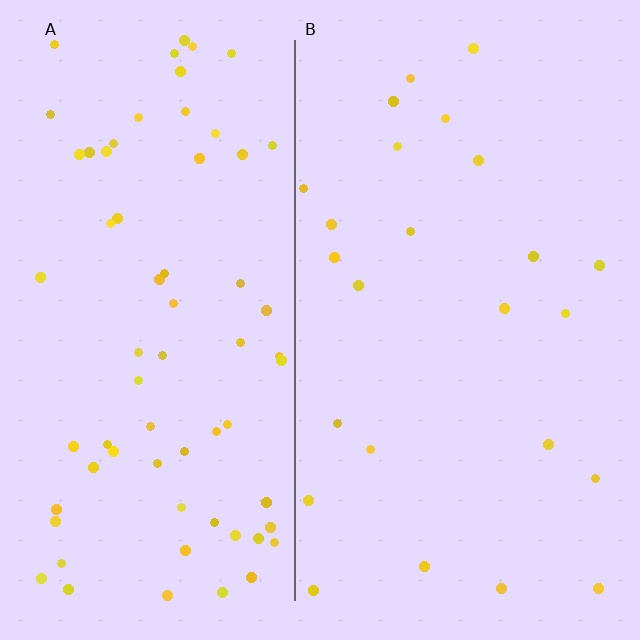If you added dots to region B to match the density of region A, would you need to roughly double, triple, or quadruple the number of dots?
Approximately triple.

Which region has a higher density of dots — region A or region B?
A (the left).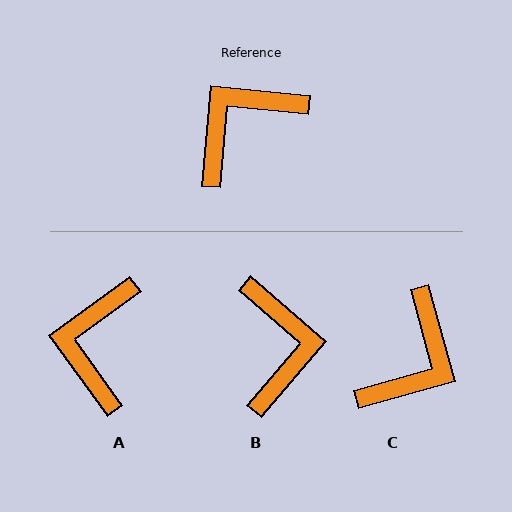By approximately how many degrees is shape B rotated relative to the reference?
Approximately 125 degrees clockwise.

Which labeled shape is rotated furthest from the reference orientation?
C, about 159 degrees away.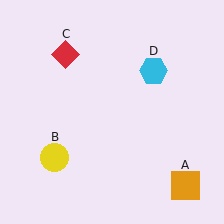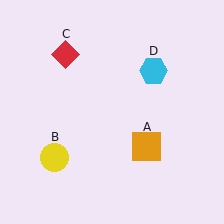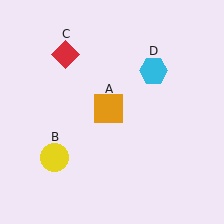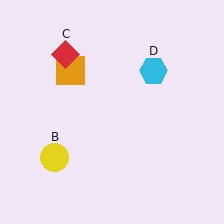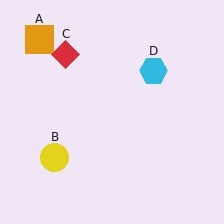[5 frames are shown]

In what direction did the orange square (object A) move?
The orange square (object A) moved up and to the left.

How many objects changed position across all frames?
1 object changed position: orange square (object A).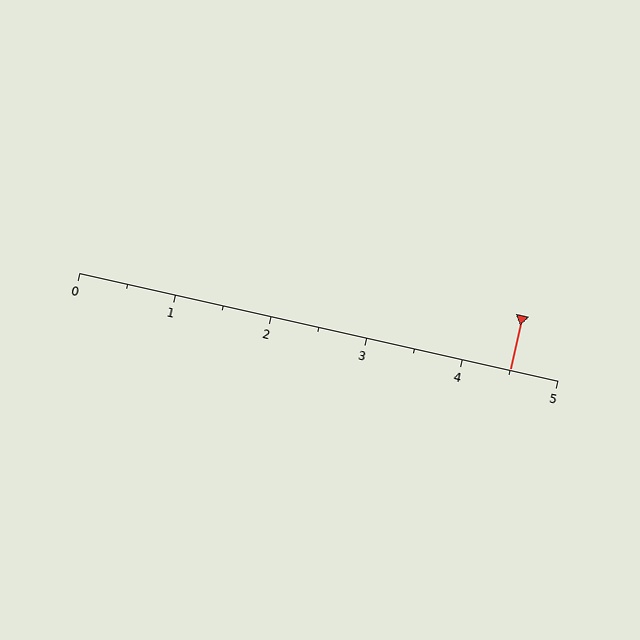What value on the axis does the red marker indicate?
The marker indicates approximately 4.5.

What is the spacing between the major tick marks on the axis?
The major ticks are spaced 1 apart.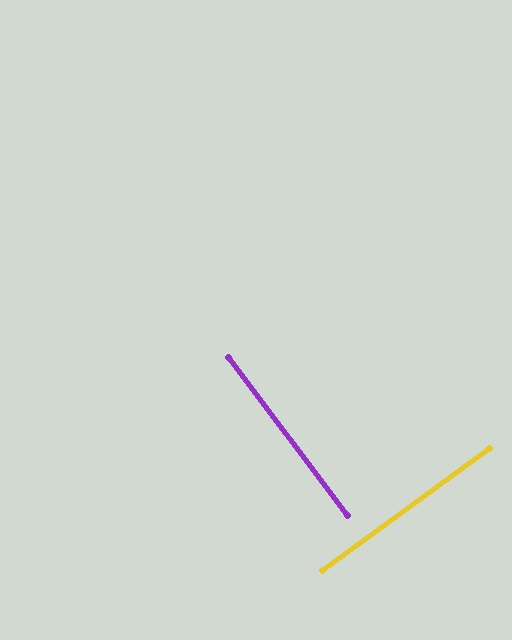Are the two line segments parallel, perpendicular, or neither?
Perpendicular — they meet at approximately 89°.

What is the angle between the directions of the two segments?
Approximately 89 degrees.